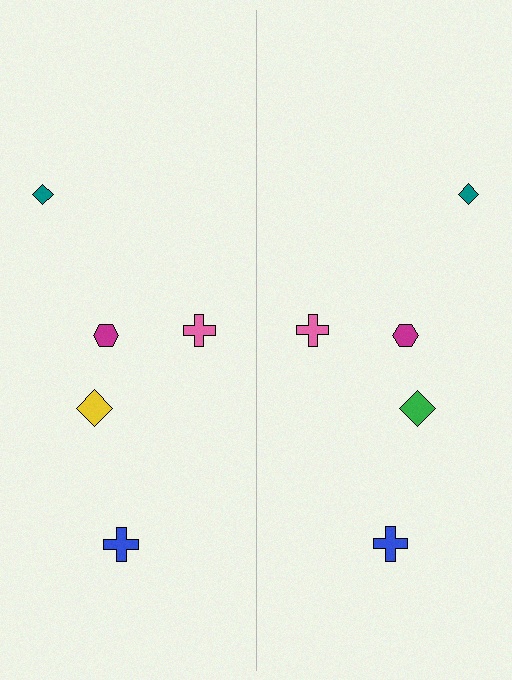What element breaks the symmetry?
The green diamond on the right side breaks the symmetry — its mirror counterpart is yellow.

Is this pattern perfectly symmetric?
No, the pattern is not perfectly symmetric. The green diamond on the right side breaks the symmetry — its mirror counterpart is yellow.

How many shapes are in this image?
There are 10 shapes in this image.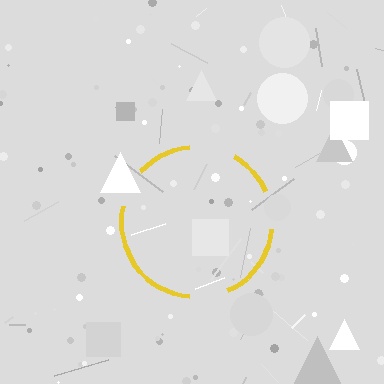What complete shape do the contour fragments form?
The contour fragments form a circle.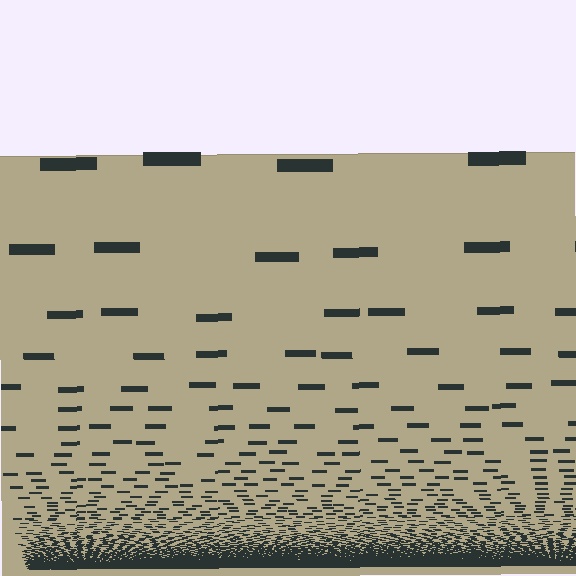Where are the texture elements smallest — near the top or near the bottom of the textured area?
Near the bottom.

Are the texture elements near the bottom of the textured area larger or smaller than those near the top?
Smaller. The gradient is inverted — elements near the bottom are smaller and denser.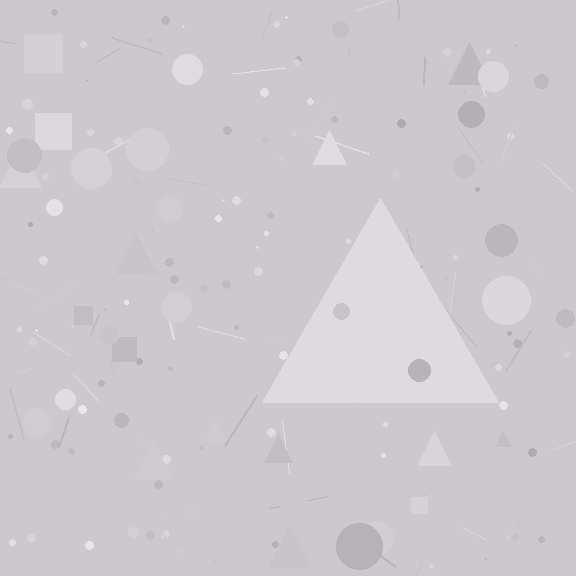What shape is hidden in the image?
A triangle is hidden in the image.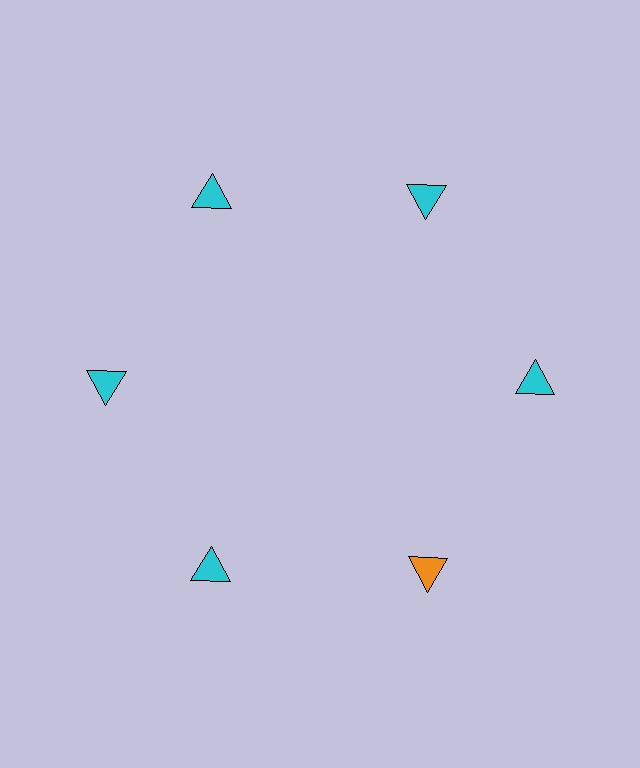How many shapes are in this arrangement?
There are 6 shapes arranged in a ring pattern.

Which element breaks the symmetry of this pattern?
The orange triangle at roughly the 5 o'clock position breaks the symmetry. All other shapes are cyan triangles.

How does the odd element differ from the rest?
It has a different color: orange instead of cyan.